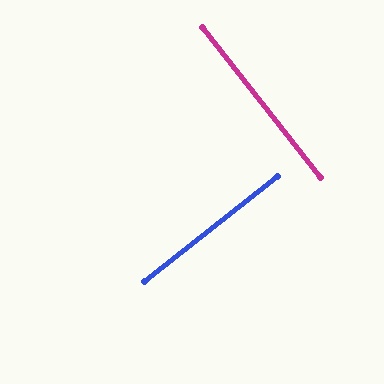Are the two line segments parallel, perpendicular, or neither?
Perpendicular — they meet at approximately 90°.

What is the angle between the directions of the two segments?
Approximately 90 degrees.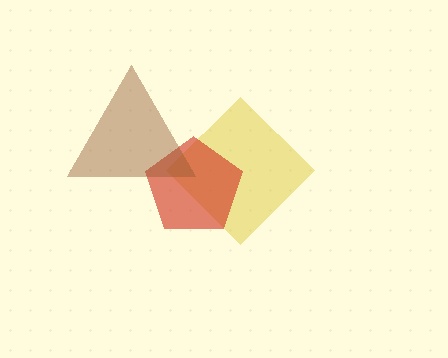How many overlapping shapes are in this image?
There are 3 overlapping shapes in the image.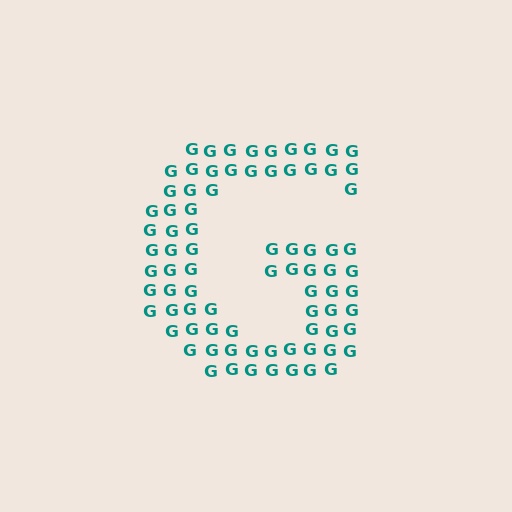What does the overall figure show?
The overall figure shows the letter G.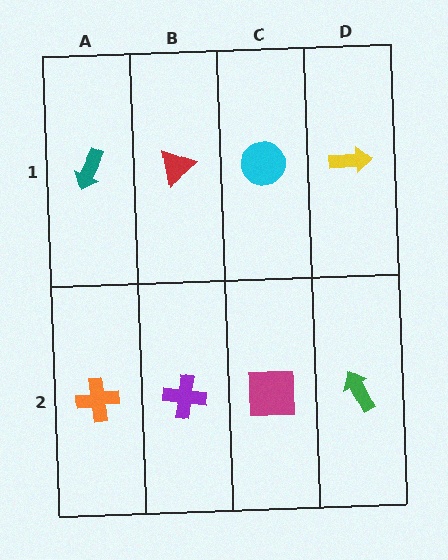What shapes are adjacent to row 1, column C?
A magenta square (row 2, column C), a red triangle (row 1, column B), a yellow arrow (row 1, column D).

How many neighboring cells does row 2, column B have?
3.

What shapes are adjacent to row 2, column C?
A cyan circle (row 1, column C), a purple cross (row 2, column B), a green arrow (row 2, column D).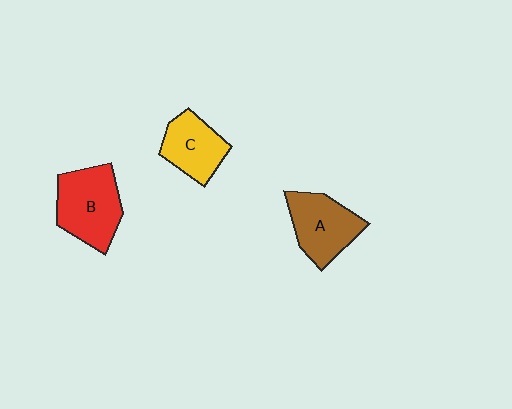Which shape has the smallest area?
Shape C (yellow).